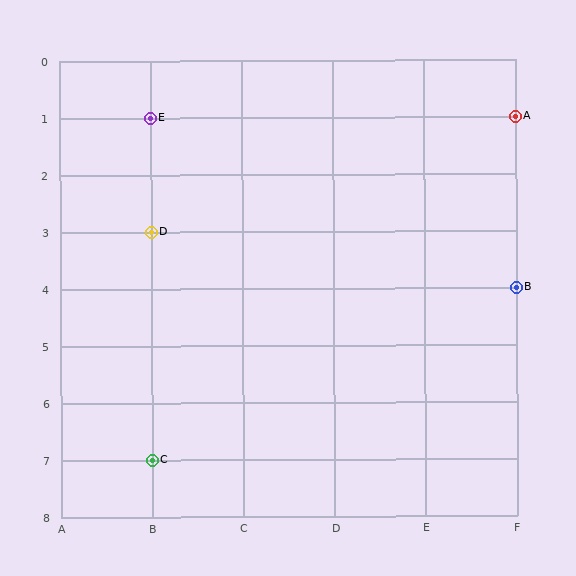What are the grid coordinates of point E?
Point E is at grid coordinates (B, 1).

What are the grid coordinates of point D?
Point D is at grid coordinates (B, 3).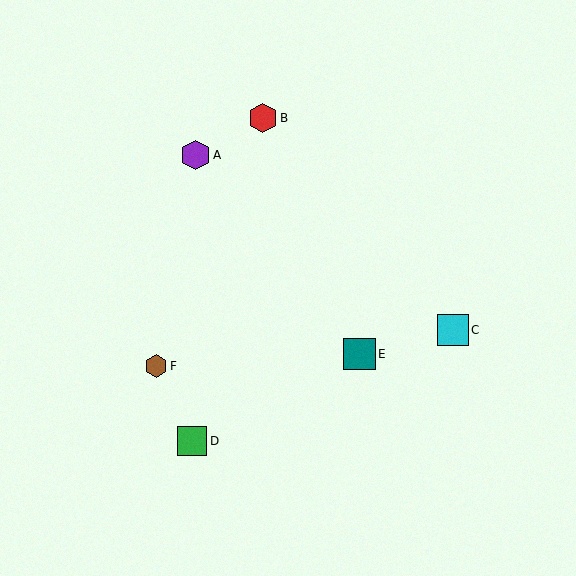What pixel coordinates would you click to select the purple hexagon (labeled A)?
Click at (195, 155) to select the purple hexagon A.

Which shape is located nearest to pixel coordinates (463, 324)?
The cyan square (labeled C) at (453, 330) is nearest to that location.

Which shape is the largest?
The teal square (labeled E) is the largest.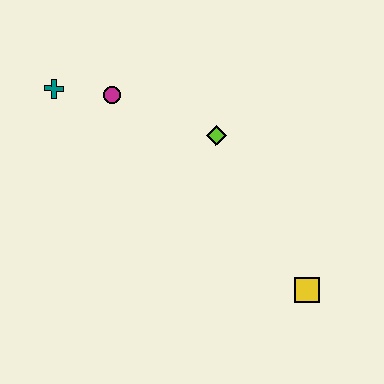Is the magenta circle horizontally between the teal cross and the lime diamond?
Yes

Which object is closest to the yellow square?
The lime diamond is closest to the yellow square.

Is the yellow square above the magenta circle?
No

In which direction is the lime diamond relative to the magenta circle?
The lime diamond is to the right of the magenta circle.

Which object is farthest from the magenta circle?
The yellow square is farthest from the magenta circle.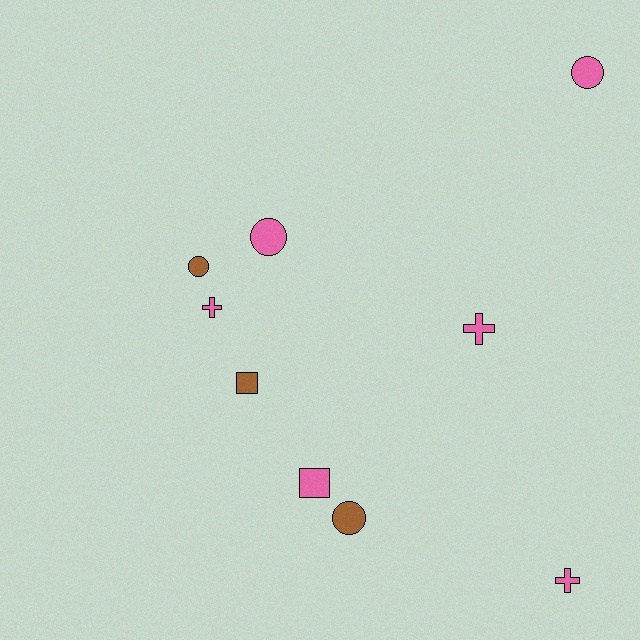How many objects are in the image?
There are 9 objects.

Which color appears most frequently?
Pink, with 6 objects.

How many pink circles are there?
There are 2 pink circles.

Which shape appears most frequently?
Circle, with 4 objects.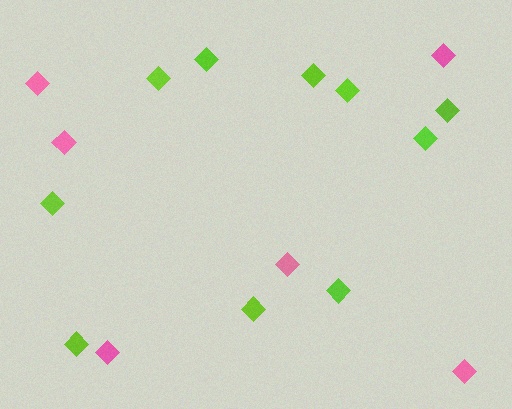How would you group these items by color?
There are 2 groups: one group of lime diamonds (10) and one group of pink diamonds (6).